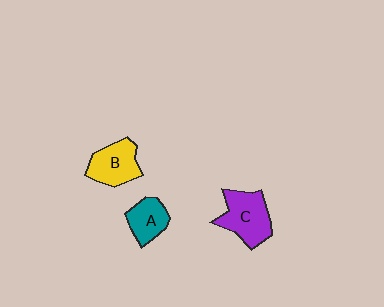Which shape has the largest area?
Shape C (purple).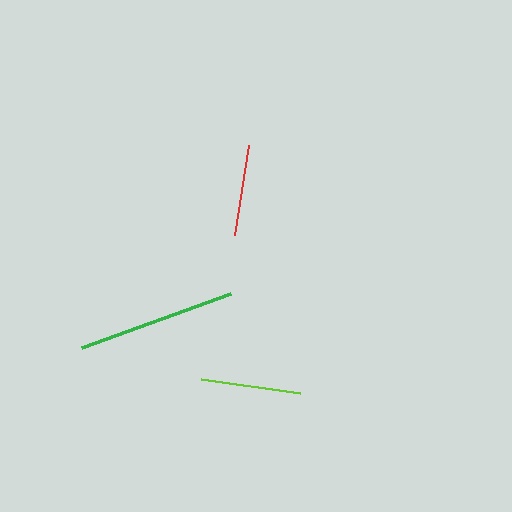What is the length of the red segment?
The red segment is approximately 91 pixels long.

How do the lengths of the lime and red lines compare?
The lime and red lines are approximately the same length.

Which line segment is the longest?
The green line is the longest at approximately 159 pixels.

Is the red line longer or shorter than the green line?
The green line is longer than the red line.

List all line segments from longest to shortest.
From longest to shortest: green, lime, red.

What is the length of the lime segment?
The lime segment is approximately 100 pixels long.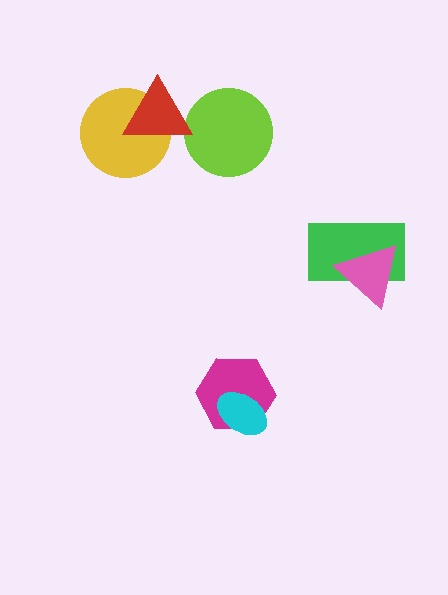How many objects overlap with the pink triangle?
1 object overlaps with the pink triangle.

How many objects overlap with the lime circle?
1 object overlaps with the lime circle.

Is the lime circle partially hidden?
Yes, it is partially covered by another shape.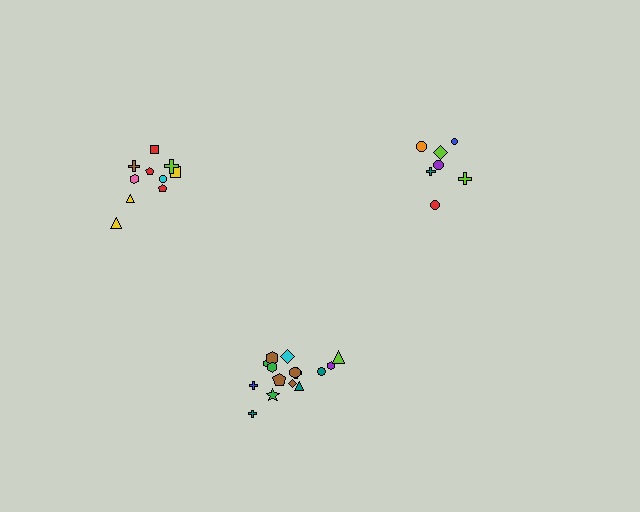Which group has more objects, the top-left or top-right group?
The top-left group.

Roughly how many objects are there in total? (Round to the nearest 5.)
Roughly 30 objects in total.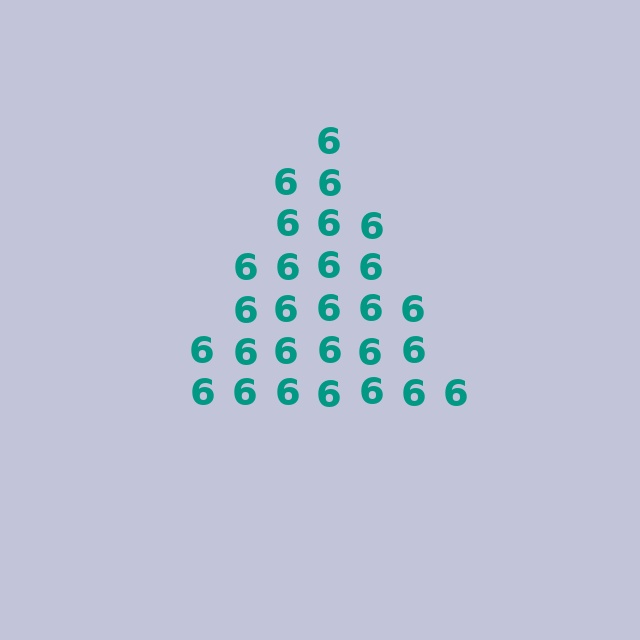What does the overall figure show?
The overall figure shows a triangle.